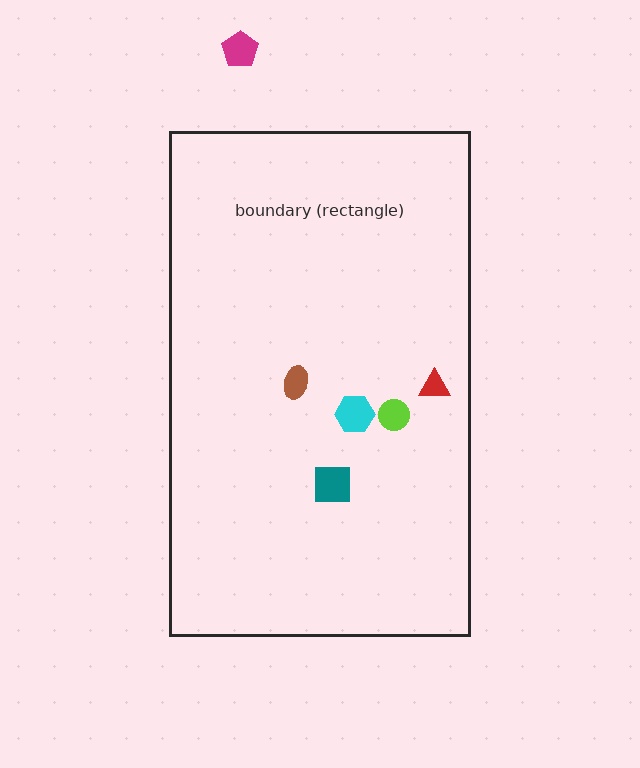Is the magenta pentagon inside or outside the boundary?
Outside.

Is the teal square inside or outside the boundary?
Inside.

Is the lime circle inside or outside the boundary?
Inside.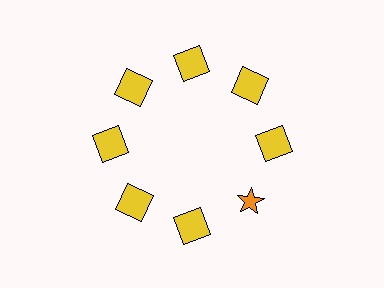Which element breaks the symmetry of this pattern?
The orange star at roughly the 4 o'clock position breaks the symmetry. All other shapes are yellow squares.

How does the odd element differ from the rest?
It differs in both color (orange instead of yellow) and shape (star instead of square).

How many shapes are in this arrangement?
There are 8 shapes arranged in a ring pattern.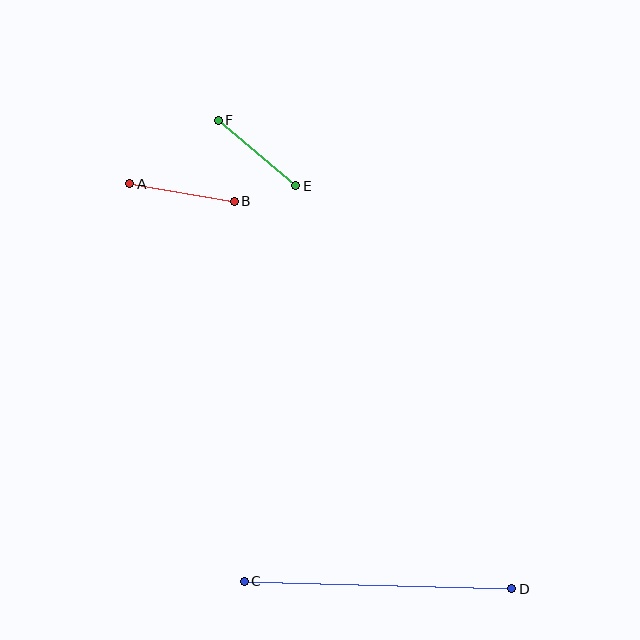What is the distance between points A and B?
The distance is approximately 106 pixels.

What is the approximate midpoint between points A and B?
The midpoint is at approximately (182, 192) pixels.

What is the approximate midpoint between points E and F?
The midpoint is at approximately (257, 153) pixels.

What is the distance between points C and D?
The distance is approximately 268 pixels.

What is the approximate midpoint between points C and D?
The midpoint is at approximately (378, 585) pixels.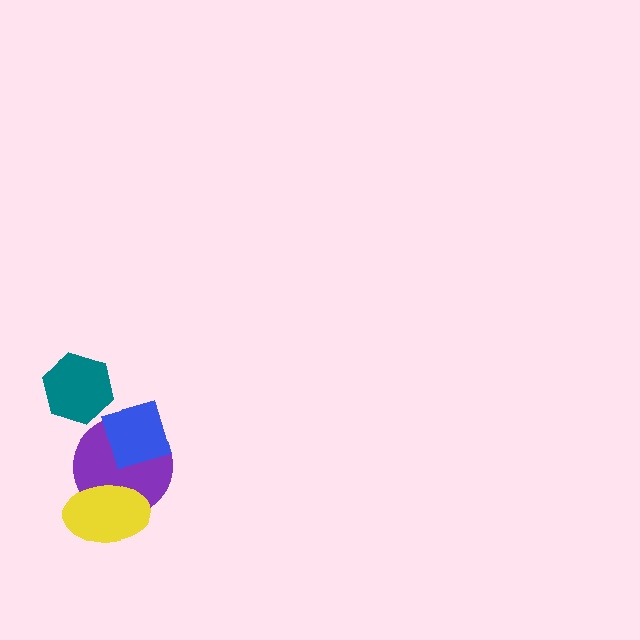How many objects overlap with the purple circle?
2 objects overlap with the purple circle.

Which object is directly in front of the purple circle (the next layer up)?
The blue diamond is directly in front of the purple circle.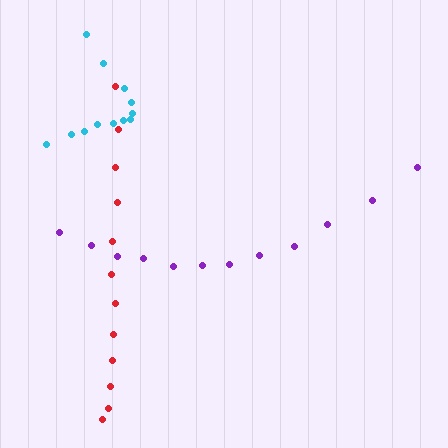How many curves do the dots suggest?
There are 3 distinct paths.